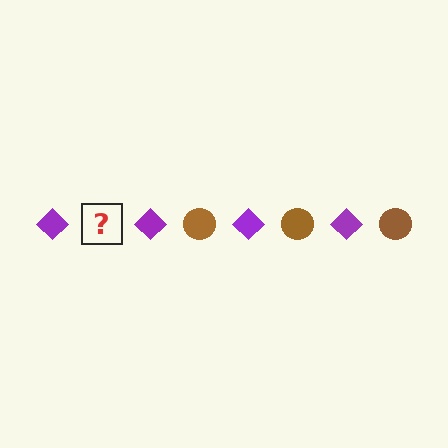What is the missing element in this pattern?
The missing element is a brown circle.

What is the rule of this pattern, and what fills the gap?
The rule is that the pattern alternates between purple diamond and brown circle. The gap should be filled with a brown circle.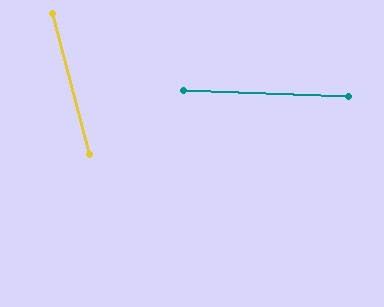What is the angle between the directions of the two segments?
Approximately 73 degrees.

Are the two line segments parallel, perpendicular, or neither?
Neither parallel nor perpendicular — they differ by about 73°.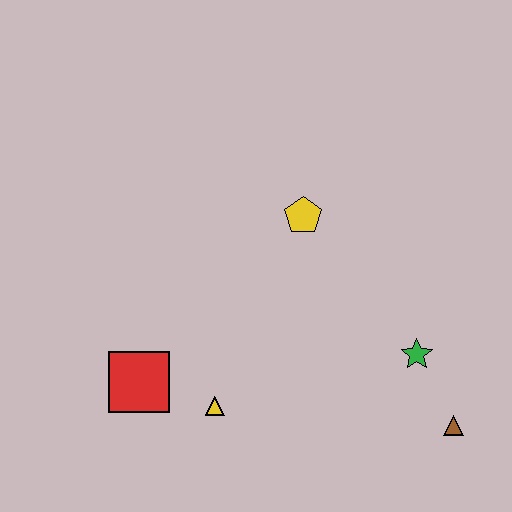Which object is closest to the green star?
The brown triangle is closest to the green star.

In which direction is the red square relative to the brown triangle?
The red square is to the left of the brown triangle.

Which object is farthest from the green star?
The red square is farthest from the green star.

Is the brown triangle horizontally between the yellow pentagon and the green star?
No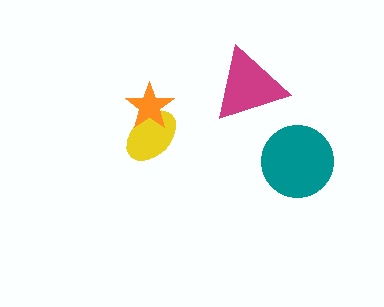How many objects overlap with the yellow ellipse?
1 object overlaps with the yellow ellipse.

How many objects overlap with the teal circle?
0 objects overlap with the teal circle.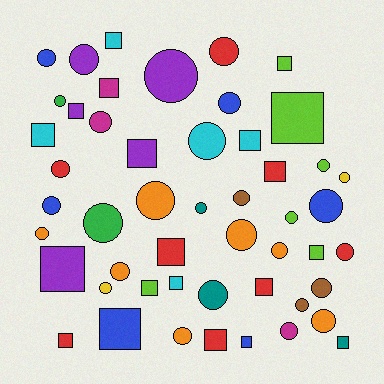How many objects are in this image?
There are 50 objects.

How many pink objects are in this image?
There are no pink objects.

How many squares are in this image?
There are 20 squares.